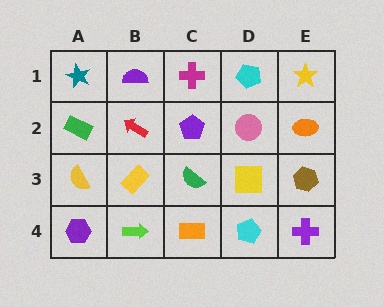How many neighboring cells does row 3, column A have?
3.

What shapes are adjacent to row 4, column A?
A yellow semicircle (row 3, column A), a lime arrow (row 4, column B).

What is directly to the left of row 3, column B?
A yellow semicircle.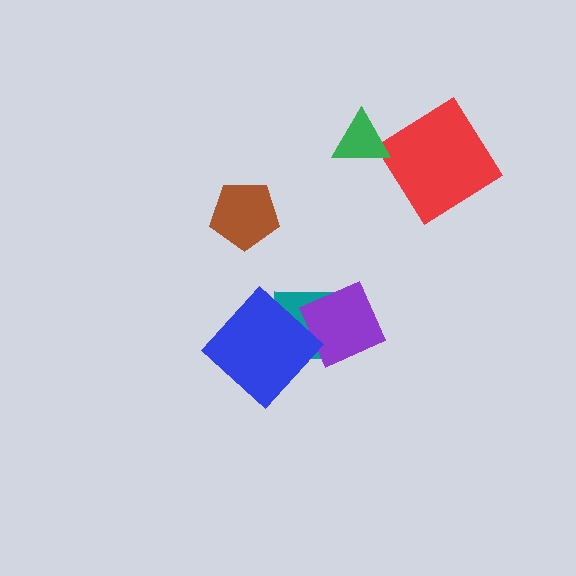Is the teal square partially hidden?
Yes, it is partially covered by another shape.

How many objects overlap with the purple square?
1 object overlaps with the purple square.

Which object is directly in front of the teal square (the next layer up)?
The purple square is directly in front of the teal square.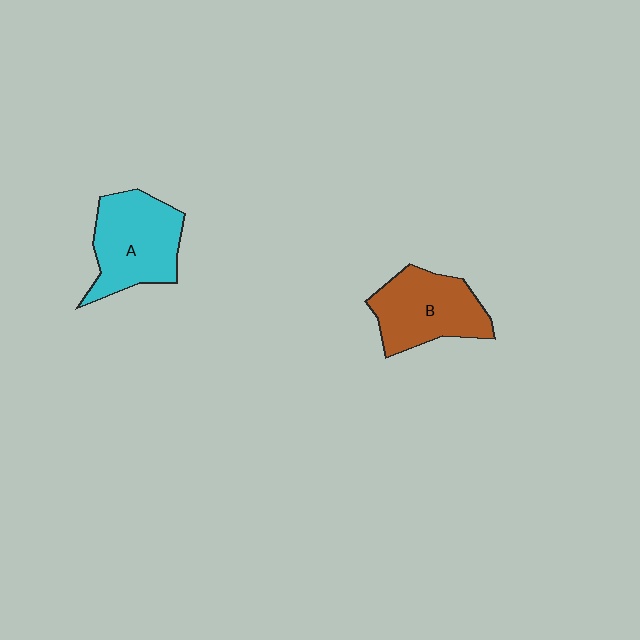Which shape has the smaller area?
Shape B (brown).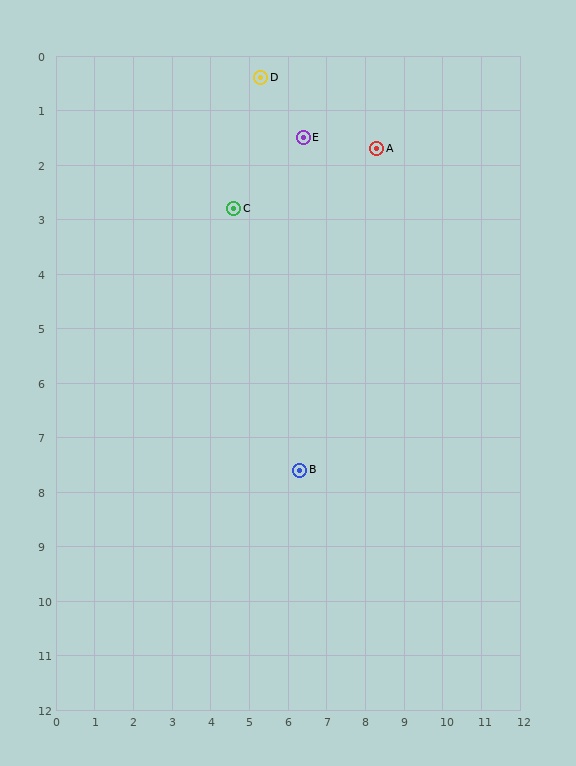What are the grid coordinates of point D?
Point D is at approximately (5.3, 0.4).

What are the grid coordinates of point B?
Point B is at approximately (6.3, 7.6).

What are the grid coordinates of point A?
Point A is at approximately (8.3, 1.7).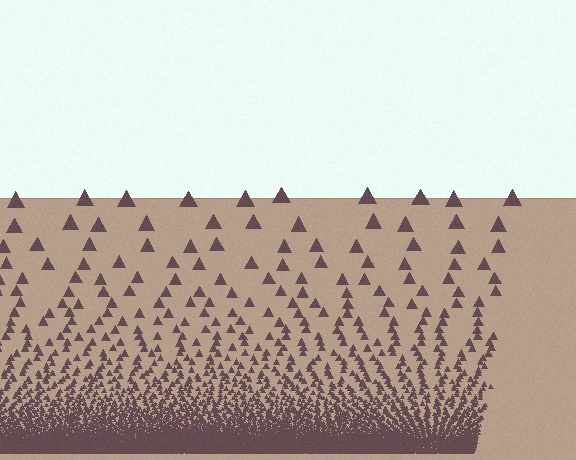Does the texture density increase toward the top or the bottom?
Density increases toward the bottom.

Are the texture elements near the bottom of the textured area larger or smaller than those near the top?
Smaller. The gradient is inverted — elements near the bottom are smaller and denser.